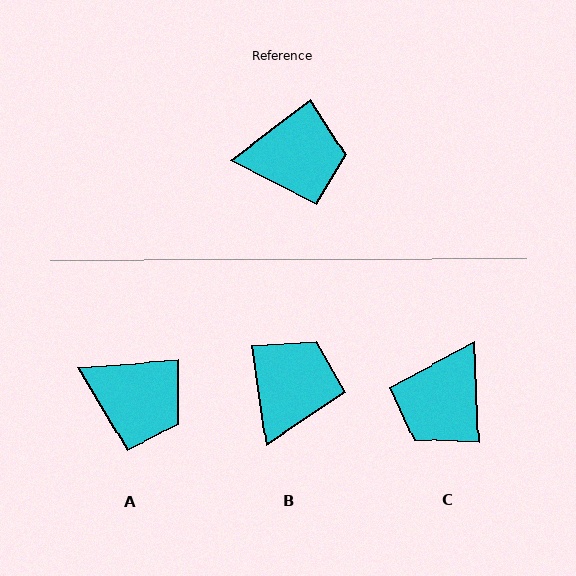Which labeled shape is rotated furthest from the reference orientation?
C, about 125 degrees away.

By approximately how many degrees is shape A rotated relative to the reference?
Approximately 33 degrees clockwise.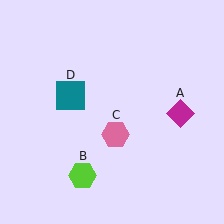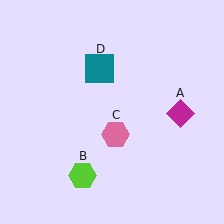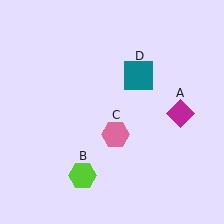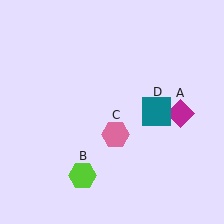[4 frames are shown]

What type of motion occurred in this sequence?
The teal square (object D) rotated clockwise around the center of the scene.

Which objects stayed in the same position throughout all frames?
Magenta diamond (object A) and lime hexagon (object B) and pink hexagon (object C) remained stationary.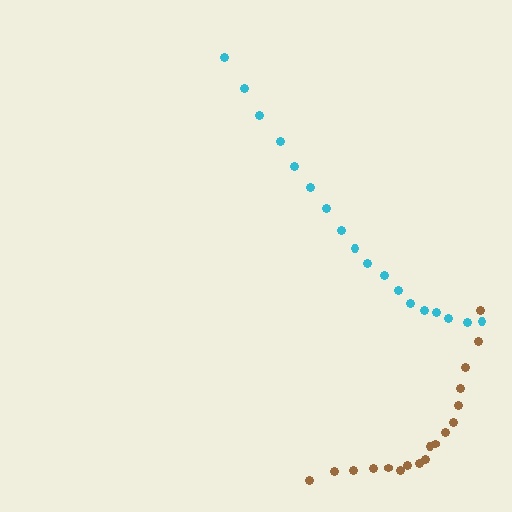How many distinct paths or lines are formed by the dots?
There are 2 distinct paths.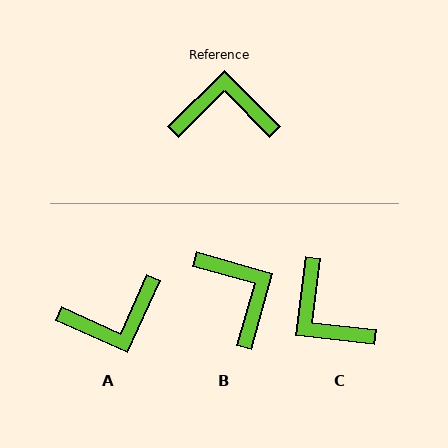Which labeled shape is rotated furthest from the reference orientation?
A, about 159 degrees away.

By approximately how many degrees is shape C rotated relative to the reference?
Approximately 128 degrees counter-clockwise.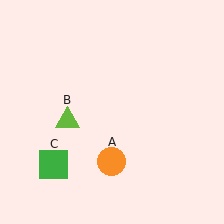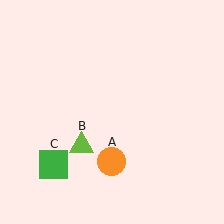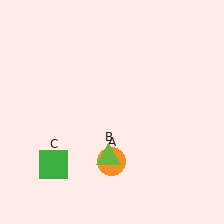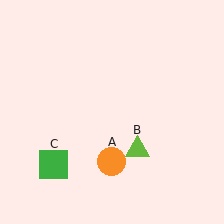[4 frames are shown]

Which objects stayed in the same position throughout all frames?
Orange circle (object A) and green square (object C) remained stationary.